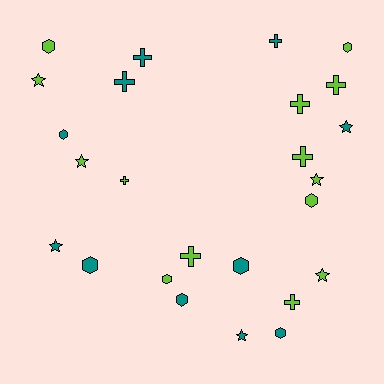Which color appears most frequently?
Lime, with 14 objects.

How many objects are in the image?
There are 25 objects.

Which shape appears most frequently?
Hexagon, with 9 objects.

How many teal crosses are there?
There are 3 teal crosses.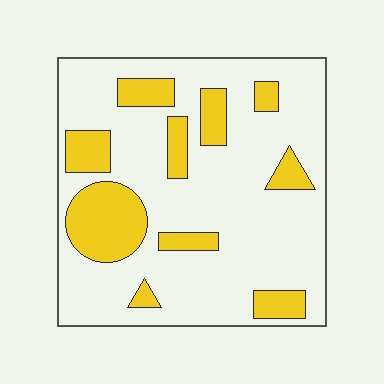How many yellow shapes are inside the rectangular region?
10.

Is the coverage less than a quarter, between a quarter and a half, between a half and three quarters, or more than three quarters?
Less than a quarter.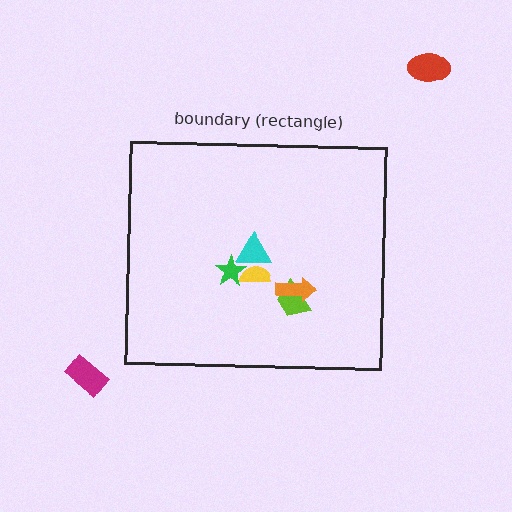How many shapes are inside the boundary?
5 inside, 2 outside.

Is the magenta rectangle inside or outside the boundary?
Outside.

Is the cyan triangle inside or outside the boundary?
Inside.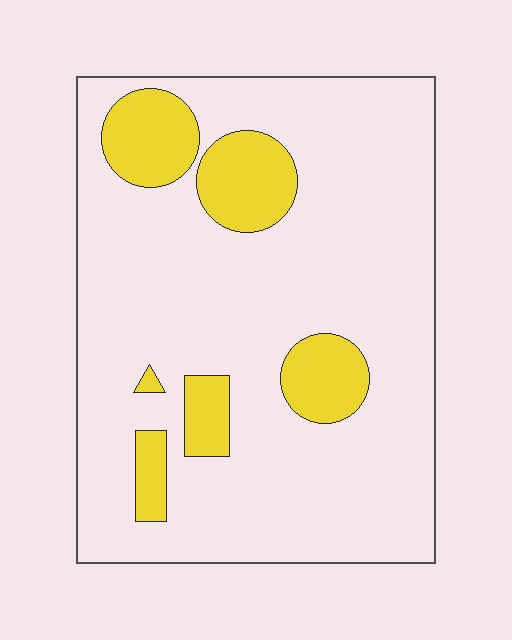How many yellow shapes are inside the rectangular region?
6.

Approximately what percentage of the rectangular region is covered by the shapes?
Approximately 15%.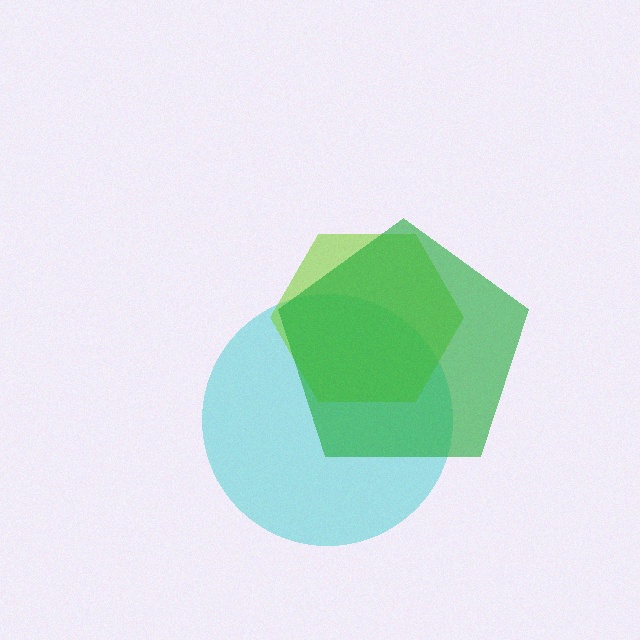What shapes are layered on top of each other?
The layered shapes are: a cyan circle, a lime hexagon, a green pentagon.